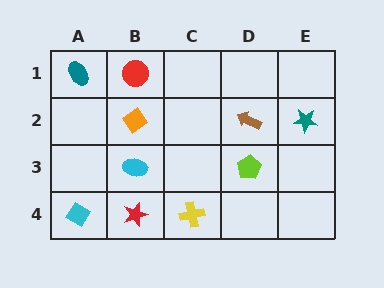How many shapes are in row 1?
2 shapes.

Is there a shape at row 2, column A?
No, that cell is empty.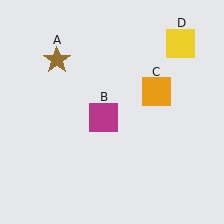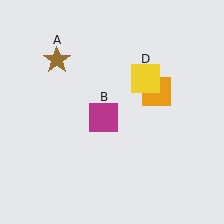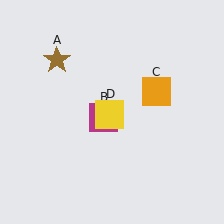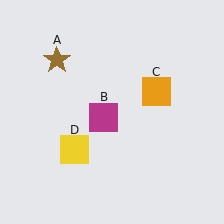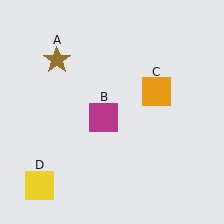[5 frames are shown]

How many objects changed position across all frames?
1 object changed position: yellow square (object D).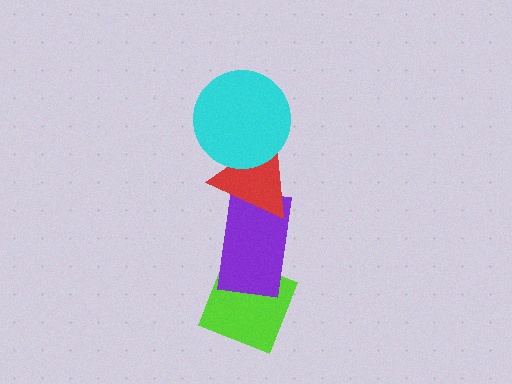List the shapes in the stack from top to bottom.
From top to bottom: the cyan circle, the red triangle, the purple rectangle, the lime diamond.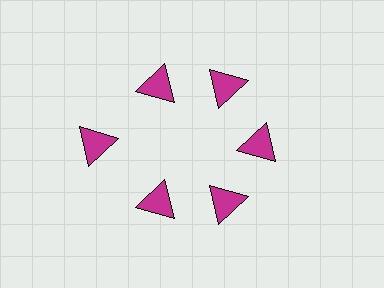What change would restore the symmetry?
The symmetry would be restored by moving it inward, back onto the ring so that all 6 triangles sit at equal angles and equal distance from the center.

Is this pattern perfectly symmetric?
No. The 6 magenta triangles are arranged in a ring, but one element near the 9 o'clock position is pushed outward from the center, breaking the 6-fold rotational symmetry.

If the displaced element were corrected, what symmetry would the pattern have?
It would have 6-fold rotational symmetry — the pattern would map onto itself every 60 degrees.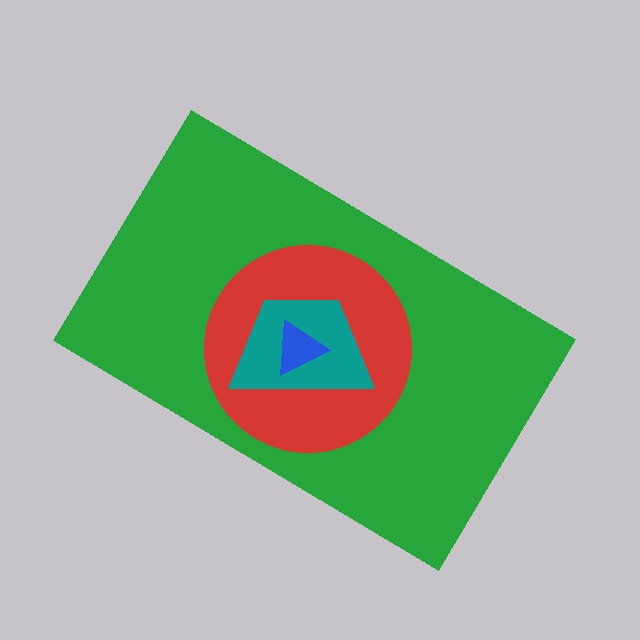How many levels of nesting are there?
4.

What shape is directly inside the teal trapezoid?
The blue triangle.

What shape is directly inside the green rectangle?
The red circle.